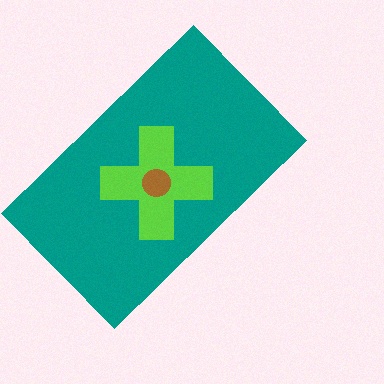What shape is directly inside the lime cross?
The brown circle.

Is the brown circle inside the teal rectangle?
Yes.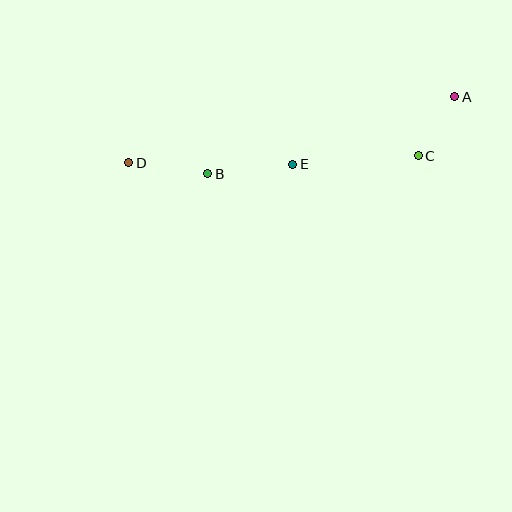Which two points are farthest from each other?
Points A and D are farthest from each other.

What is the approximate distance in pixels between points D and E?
The distance between D and E is approximately 164 pixels.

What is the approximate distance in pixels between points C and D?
The distance between C and D is approximately 290 pixels.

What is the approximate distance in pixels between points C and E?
The distance between C and E is approximately 126 pixels.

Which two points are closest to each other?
Points A and C are closest to each other.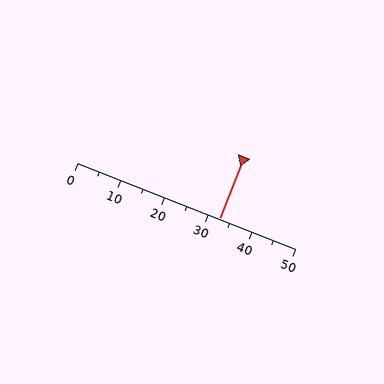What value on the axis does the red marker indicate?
The marker indicates approximately 32.5.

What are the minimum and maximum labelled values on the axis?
The axis runs from 0 to 50.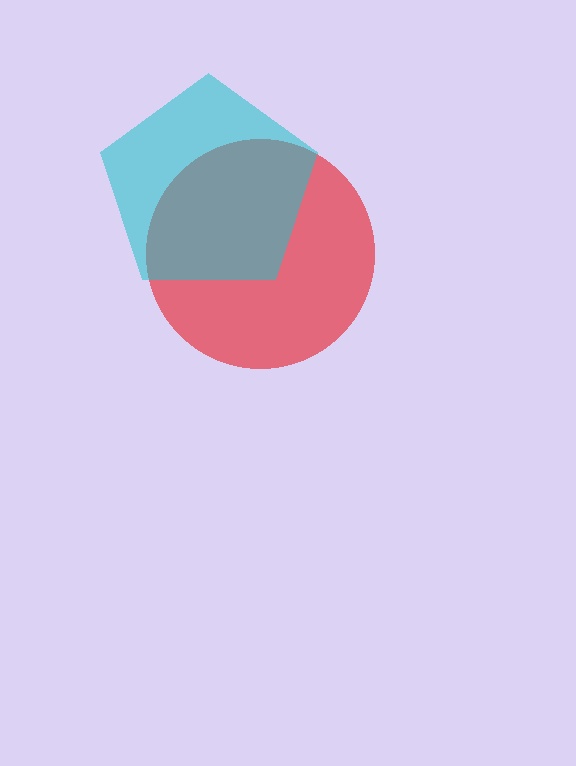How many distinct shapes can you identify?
There are 2 distinct shapes: a red circle, a cyan pentagon.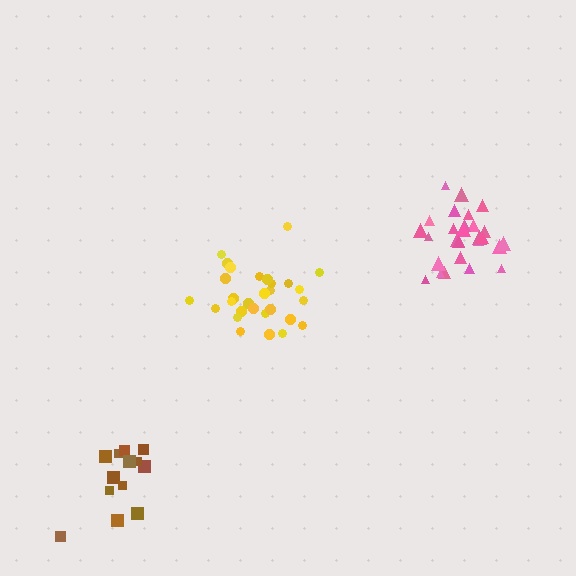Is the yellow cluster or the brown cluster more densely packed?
Yellow.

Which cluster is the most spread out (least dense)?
Brown.